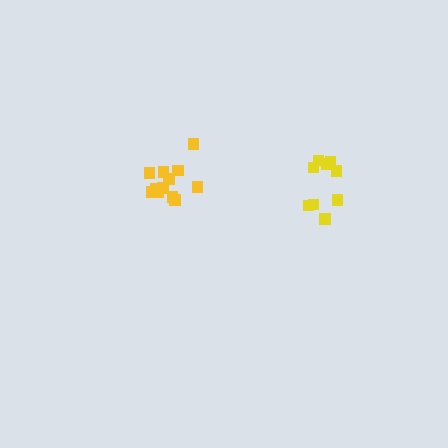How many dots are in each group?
Group 1: 12 dots, Group 2: 9 dots (21 total).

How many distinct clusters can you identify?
There are 2 distinct clusters.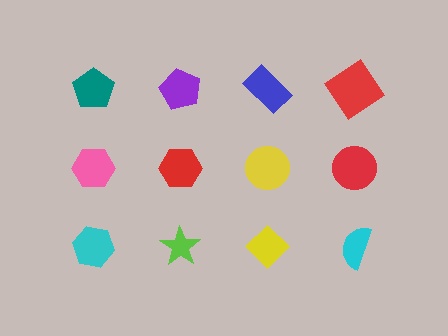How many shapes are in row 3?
4 shapes.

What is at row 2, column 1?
A pink hexagon.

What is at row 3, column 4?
A cyan semicircle.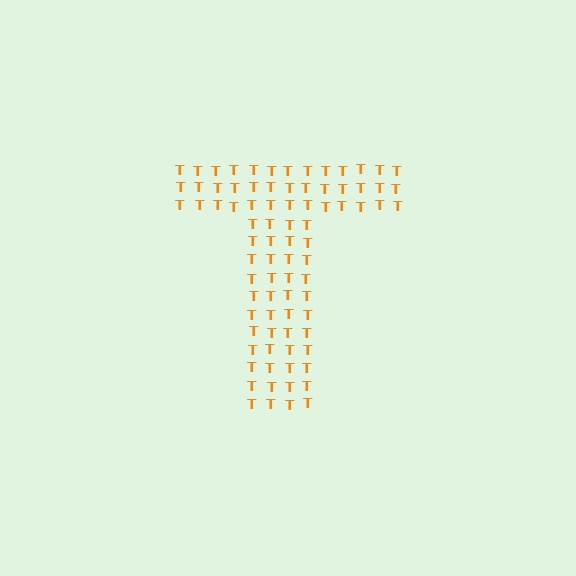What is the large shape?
The large shape is the letter T.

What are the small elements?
The small elements are letter T's.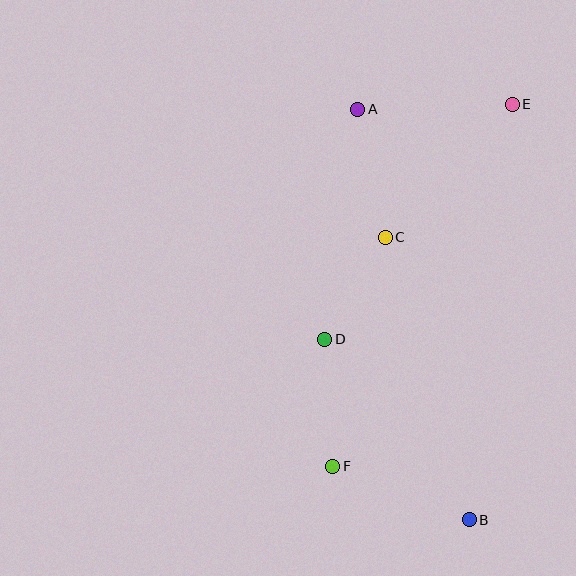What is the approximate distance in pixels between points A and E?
The distance between A and E is approximately 155 pixels.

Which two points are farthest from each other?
Points A and B are farthest from each other.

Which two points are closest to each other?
Points C and D are closest to each other.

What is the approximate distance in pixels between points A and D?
The distance between A and D is approximately 232 pixels.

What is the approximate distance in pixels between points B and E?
The distance between B and E is approximately 418 pixels.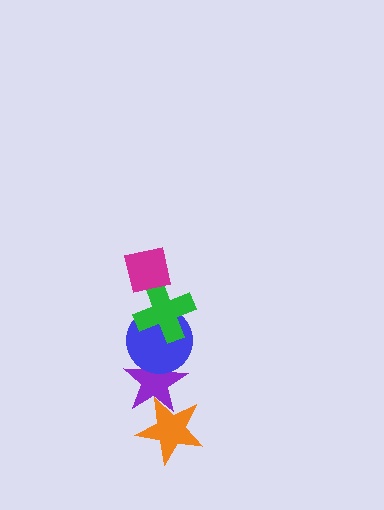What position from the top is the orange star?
The orange star is 5th from the top.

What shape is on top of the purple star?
The blue circle is on top of the purple star.